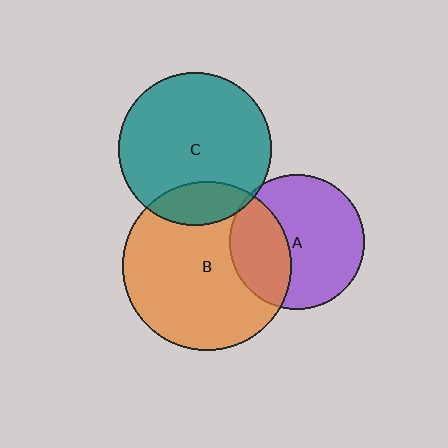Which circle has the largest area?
Circle B (orange).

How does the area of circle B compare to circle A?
Approximately 1.6 times.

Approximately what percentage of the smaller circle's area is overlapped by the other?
Approximately 20%.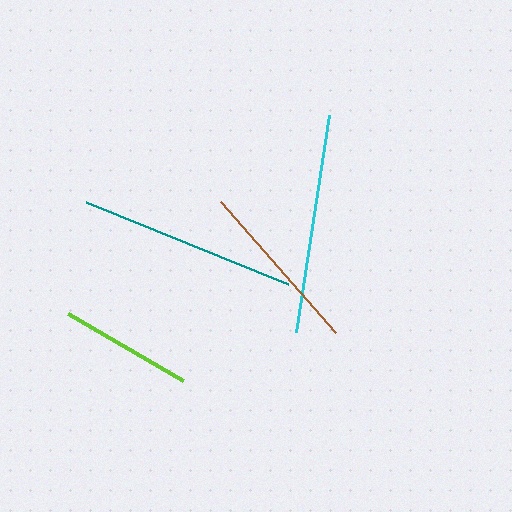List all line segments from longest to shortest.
From longest to shortest: cyan, teal, brown, lime.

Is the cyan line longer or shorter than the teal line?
The cyan line is longer than the teal line.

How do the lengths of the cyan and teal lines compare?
The cyan and teal lines are approximately the same length.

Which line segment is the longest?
The cyan line is the longest at approximately 219 pixels.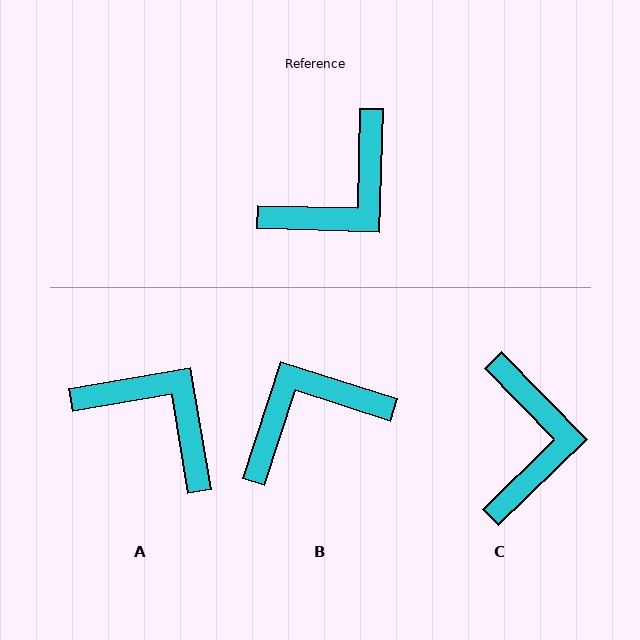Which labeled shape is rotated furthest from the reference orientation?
B, about 164 degrees away.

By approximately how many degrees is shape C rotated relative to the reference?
Approximately 46 degrees counter-clockwise.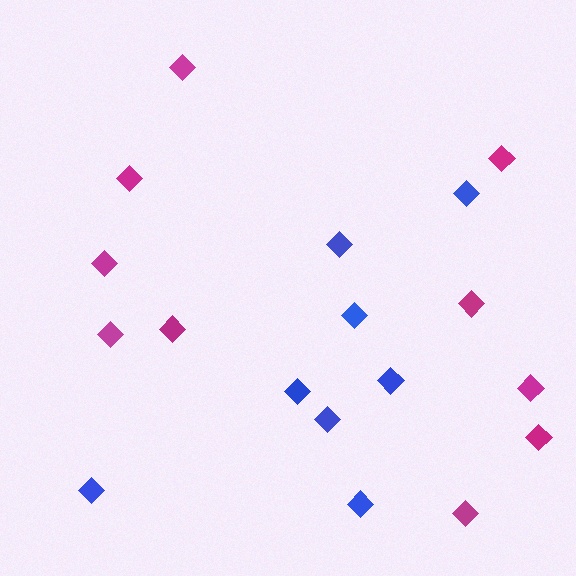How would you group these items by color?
There are 2 groups: one group of blue diamonds (8) and one group of magenta diamonds (10).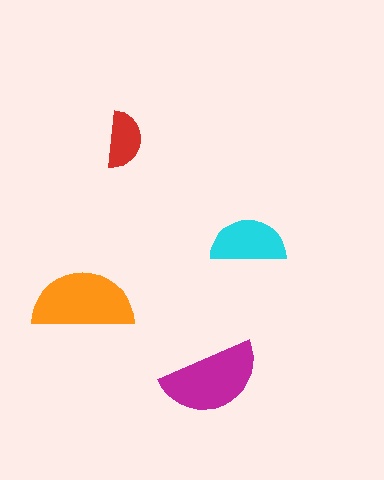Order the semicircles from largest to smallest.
the orange one, the magenta one, the cyan one, the red one.